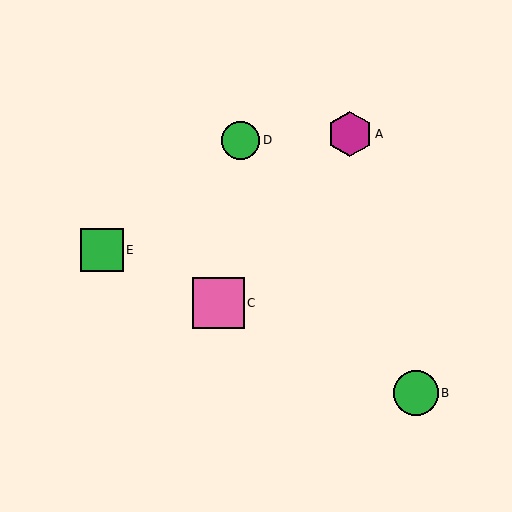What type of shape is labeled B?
Shape B is a green circle.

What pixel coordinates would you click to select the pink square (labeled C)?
Click at (219, 303) to select the pink square C.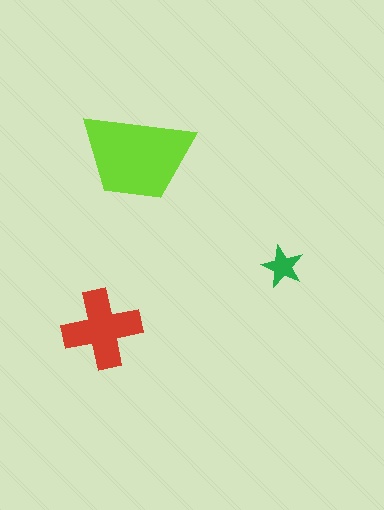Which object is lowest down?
The red cross is bottommost.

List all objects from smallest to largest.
The green star, the red cross, the lime trapezoid.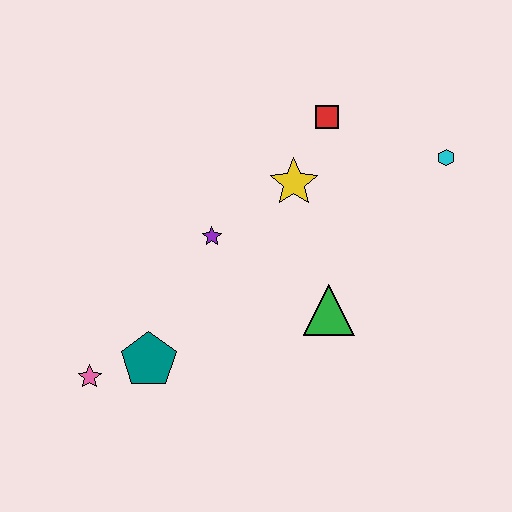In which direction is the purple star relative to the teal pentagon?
The purple star is above the teal pentagon.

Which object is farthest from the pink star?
The cyan hexagon is farthest from the pink star.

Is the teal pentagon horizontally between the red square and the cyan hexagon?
No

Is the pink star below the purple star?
Yes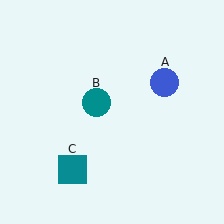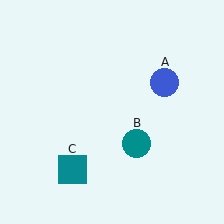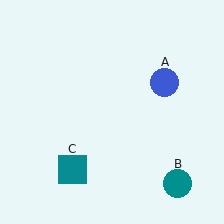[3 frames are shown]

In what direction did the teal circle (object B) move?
The teal circle (object B) moved down and to the right.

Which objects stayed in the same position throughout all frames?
Blue circle (object A) and teal square (object C) remained stationary.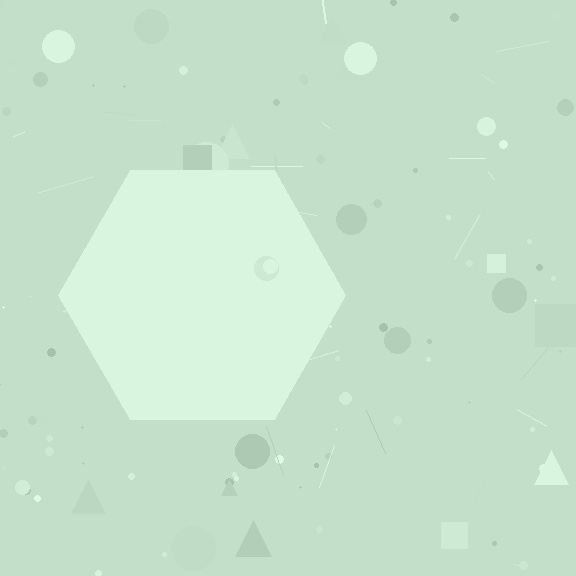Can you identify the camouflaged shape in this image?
The camouflaged shape is a hexagon.